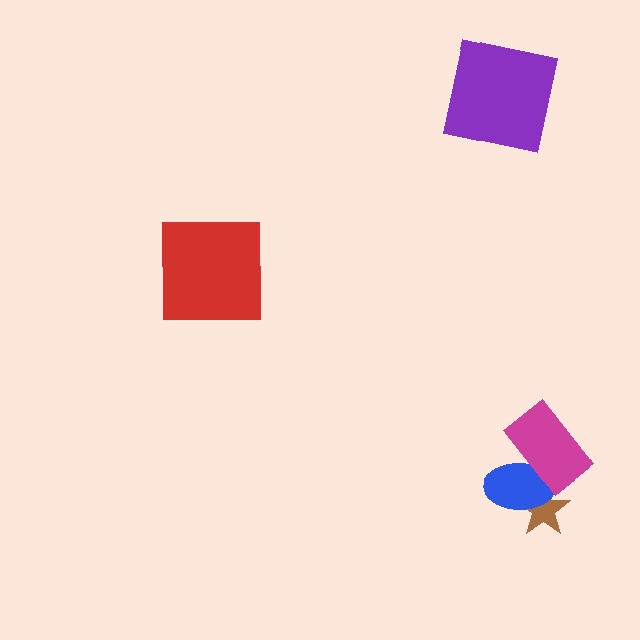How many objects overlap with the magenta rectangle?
2 objects overlap with the magenta rectangle.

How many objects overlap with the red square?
0 objects overlap with the red square.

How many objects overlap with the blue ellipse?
2 objects overlap with the blue ellipse.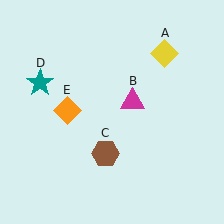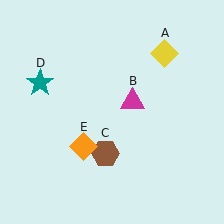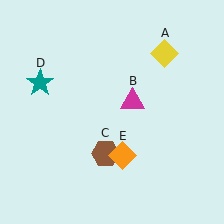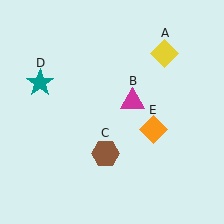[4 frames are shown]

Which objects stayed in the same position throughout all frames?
Yellow diamond (object A) and magenta triangle (object B) and brown hexagon (object C) and teal star (object D) remained stationary.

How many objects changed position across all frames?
1 object changed position: orange diamond (object E).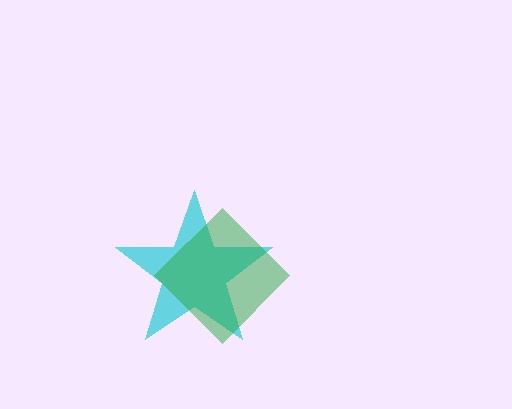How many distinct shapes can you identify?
There are 2 distinct shapes: a cyan star, a green diamond.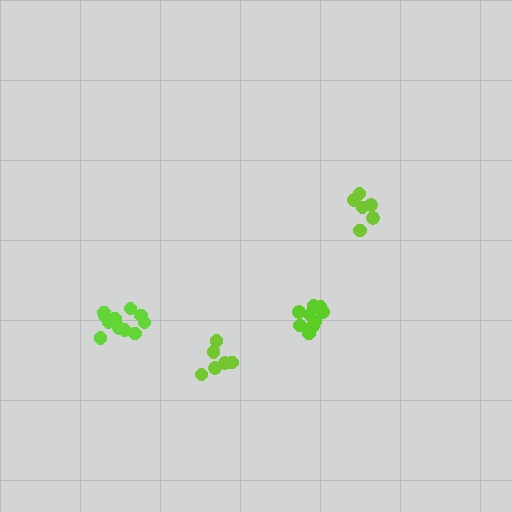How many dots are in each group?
Group 1: 9 dots, Group 2: 12 dots, Group 3: 6 dots, Group 4: 6 dots (33 total).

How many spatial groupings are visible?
There are 4 spatial groupings.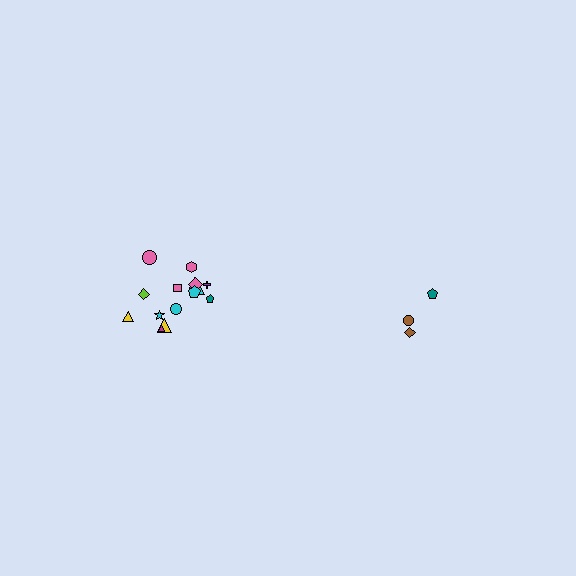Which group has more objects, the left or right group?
The left group.